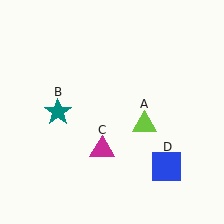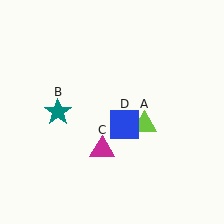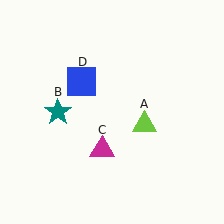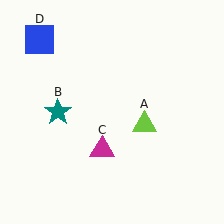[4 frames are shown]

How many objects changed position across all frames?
1 object changed position: blue square (object D).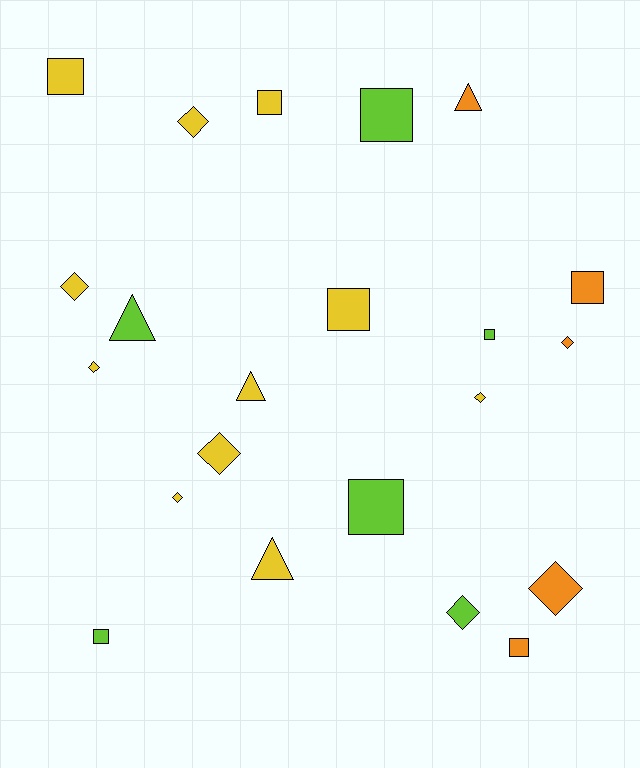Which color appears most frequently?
Yellow, with 11 objects.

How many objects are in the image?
There are 22 objects.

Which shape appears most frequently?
Diamond, with 9 objects.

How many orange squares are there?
There are 2 orange squares.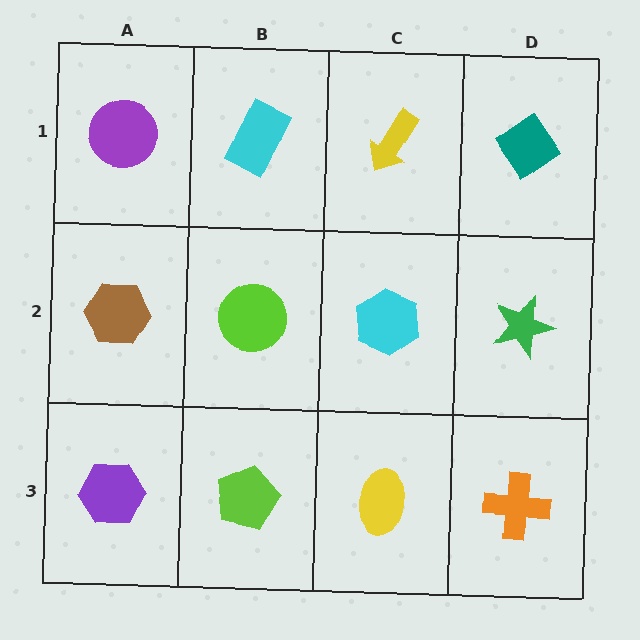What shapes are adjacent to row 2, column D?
A teal diamond (row 1, column D), an orange cross (row 3, column D), a cyan hexagon (row 2, column C).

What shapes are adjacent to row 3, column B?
A lime circle (row 2, column B), a purple hexagon (row 3, column A), a yellow ellipse (row 3, column C).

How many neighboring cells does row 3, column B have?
3.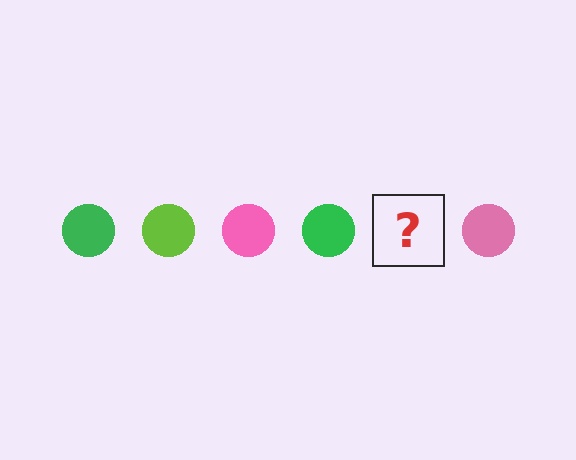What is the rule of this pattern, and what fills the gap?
The rule is that the pattern cycles through green, lime, pink circles. The gap should be filled with a lime circle.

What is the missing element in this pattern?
The missing element is a lime circle.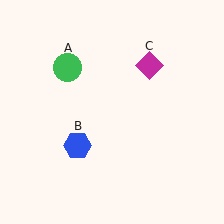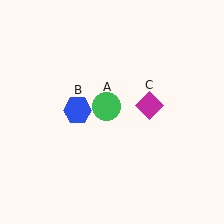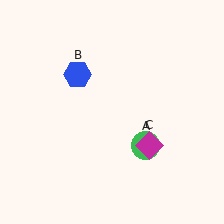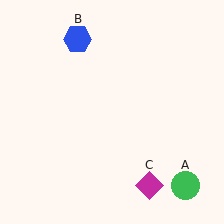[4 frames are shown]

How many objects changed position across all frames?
3 objects changed position: green circle (object A), blue hexagon (object B), magenta diamond (object C).